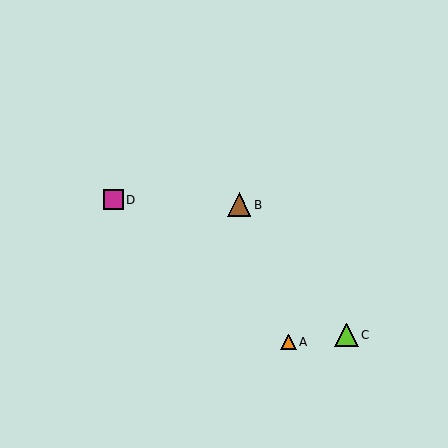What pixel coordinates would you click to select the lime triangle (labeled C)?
Click at (346, 335) to select the lime triangle C.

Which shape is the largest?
The brown triangle (labeled B) is the largest.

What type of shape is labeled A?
Shape A is an orange triangle.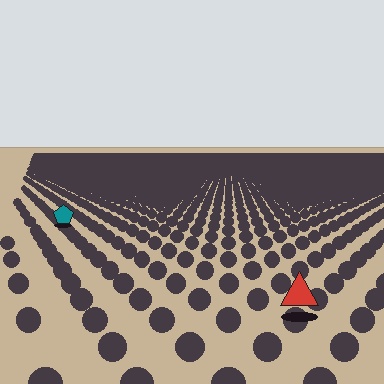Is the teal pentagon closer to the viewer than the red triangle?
No. The red triangle is closer — you can tell from the texture gradient: the ground texture is coarser near it.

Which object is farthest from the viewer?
The teal pentagon is farthest from the viewer. It appears smaller and the ground texture around it is denser.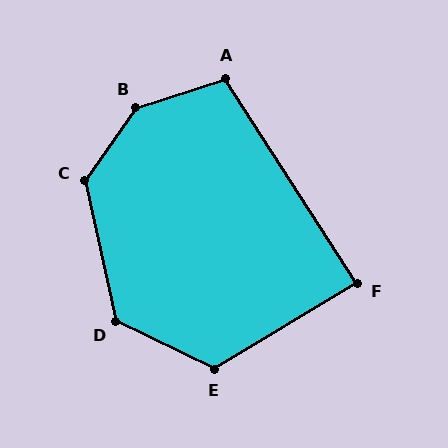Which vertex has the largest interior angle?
B, at approximately 143 degrees.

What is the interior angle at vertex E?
Approximately 123 degrees (obtuse).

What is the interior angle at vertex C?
Approximately 133 degrees (obtuse).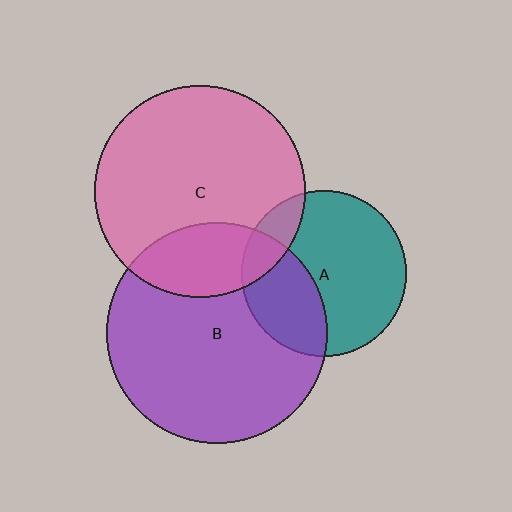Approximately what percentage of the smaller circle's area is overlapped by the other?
Approximately 35%.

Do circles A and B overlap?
Yes.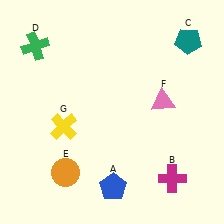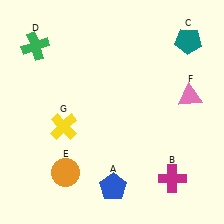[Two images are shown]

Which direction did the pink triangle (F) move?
The pink triangle (F) moved right.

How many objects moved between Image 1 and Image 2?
1 object moved between the two images.